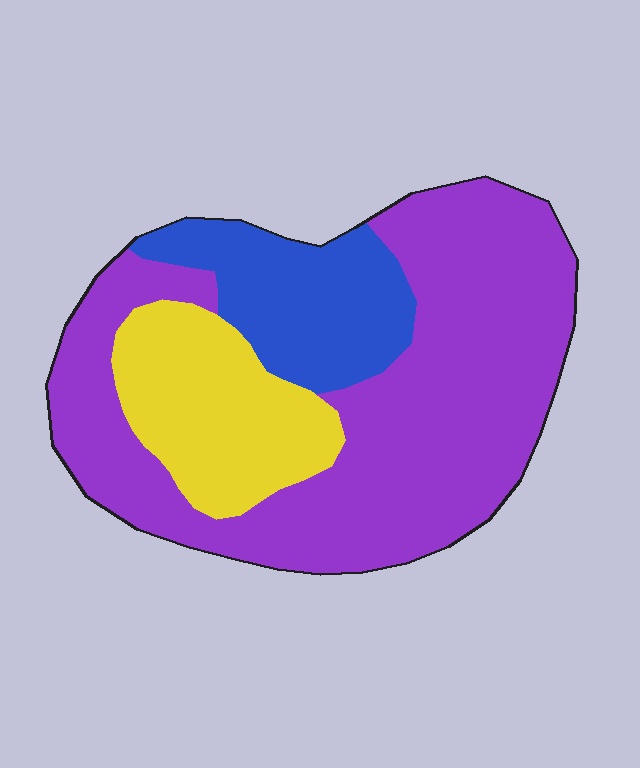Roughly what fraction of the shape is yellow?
Yellow takes up less than a quarter of the shape.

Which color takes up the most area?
Purple, at roughly 60%.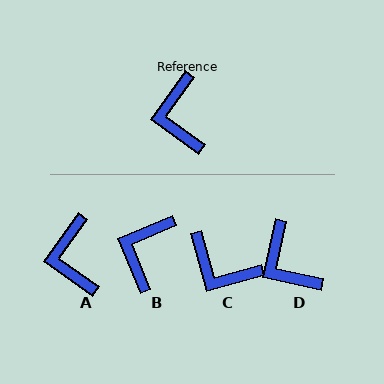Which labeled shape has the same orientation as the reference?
A.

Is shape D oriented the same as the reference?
No, it is off by about 23 degrees.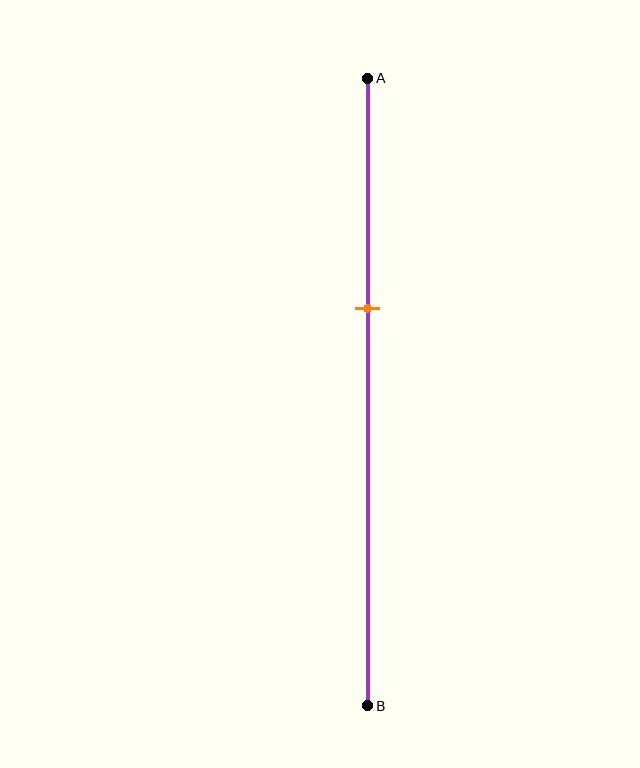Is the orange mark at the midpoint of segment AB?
No, the mark is at about 35% from A, not at the 50% midpoint.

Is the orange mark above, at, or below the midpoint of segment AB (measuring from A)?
The orange mark is above the midpoint of segment AB.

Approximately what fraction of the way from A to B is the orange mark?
The orange mark is approximately 35% of the way from A to B.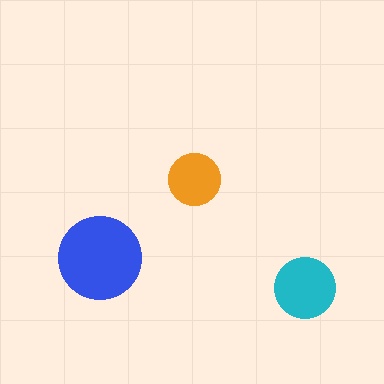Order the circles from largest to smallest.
the blue one, the cyan one, the orange one.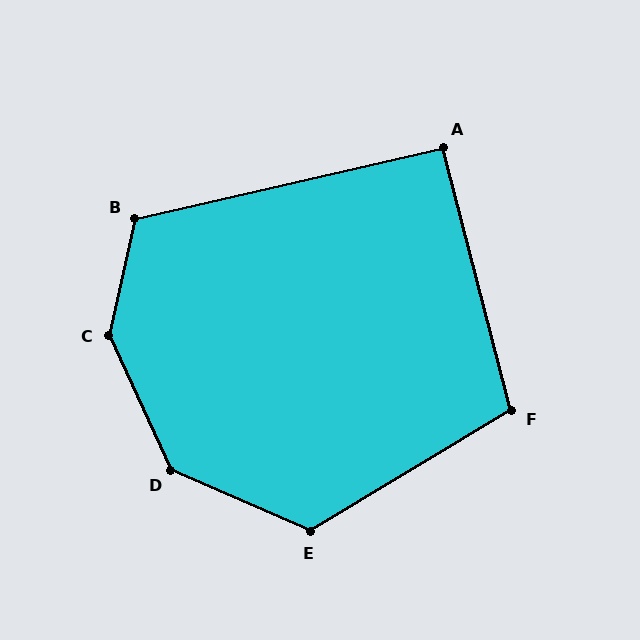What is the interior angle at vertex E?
Approximately 125 degrees (obtuse).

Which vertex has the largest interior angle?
C, at approximately 143 degrees.